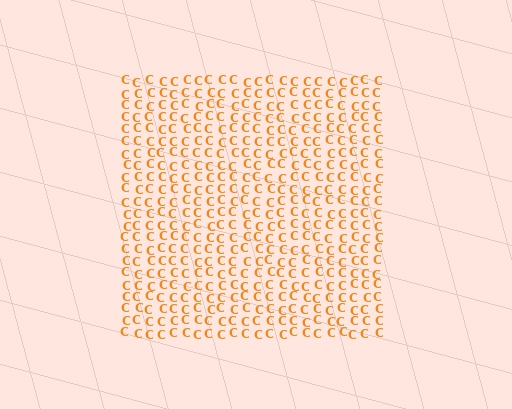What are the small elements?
The small elements are letter C's.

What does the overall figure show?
The overall figure shows a square.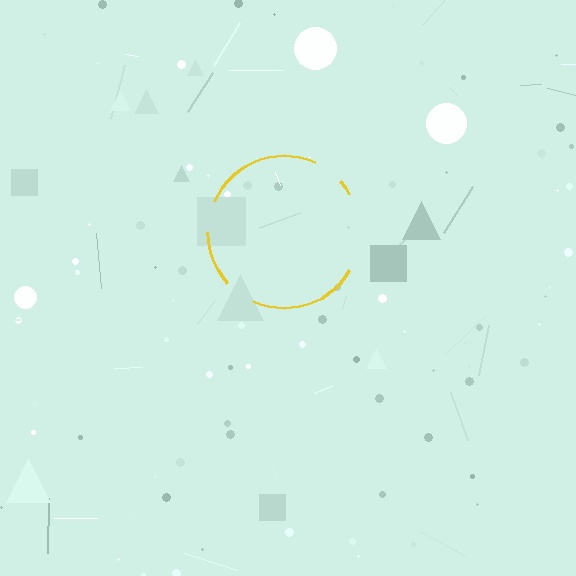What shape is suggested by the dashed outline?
The dashed outline suggests a circle.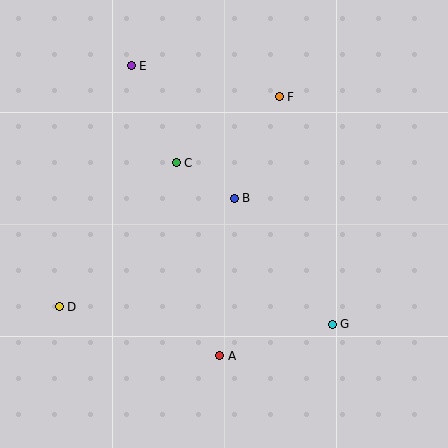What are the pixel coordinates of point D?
Point D is at (59, 307).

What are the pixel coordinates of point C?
Point C is at (176, 163).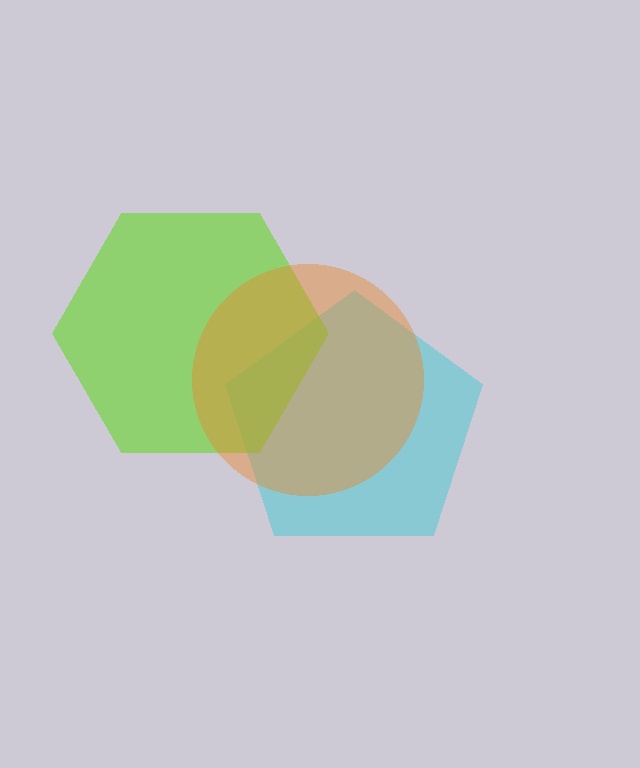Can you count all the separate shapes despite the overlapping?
Yes, there are 3 separate shapes.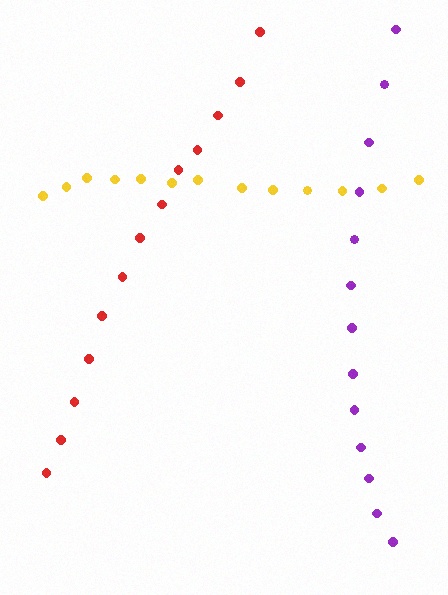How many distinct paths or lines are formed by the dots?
There are 3 distinct paths.